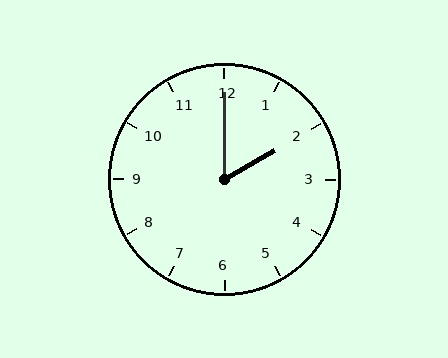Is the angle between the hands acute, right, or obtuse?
It is acute.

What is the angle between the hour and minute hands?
Approximately 60 degrees.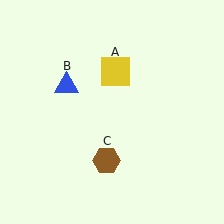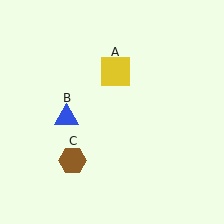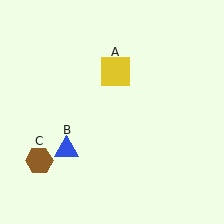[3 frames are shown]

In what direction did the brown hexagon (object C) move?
The brown hexagon (object C) moved left.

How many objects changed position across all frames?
2 objects changed position: blue triangle (object B), brown hexagon (object C).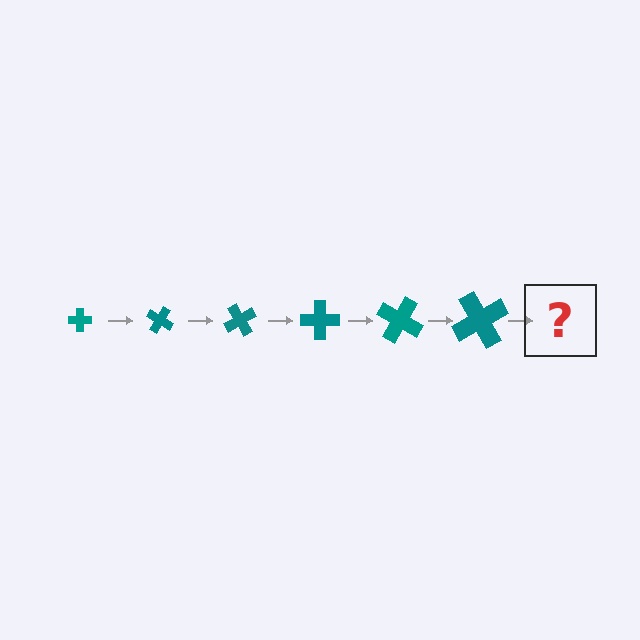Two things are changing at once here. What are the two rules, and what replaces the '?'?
The two rules are that the cross grows larger each step and it rotates 30 degrees each step. The '?' should be a cross, larger than the previous one and rotated 180 degrees from the start.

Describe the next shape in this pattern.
It should be a cross, larger than the previous one and rotated 180 degrees from the start.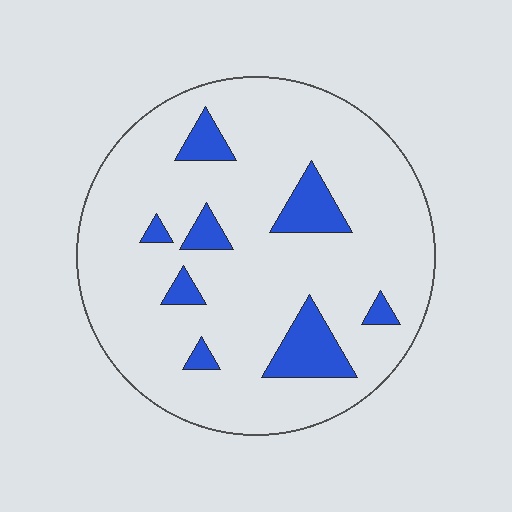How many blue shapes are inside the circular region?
8.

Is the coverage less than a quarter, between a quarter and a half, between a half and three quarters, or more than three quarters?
Less than a quarter.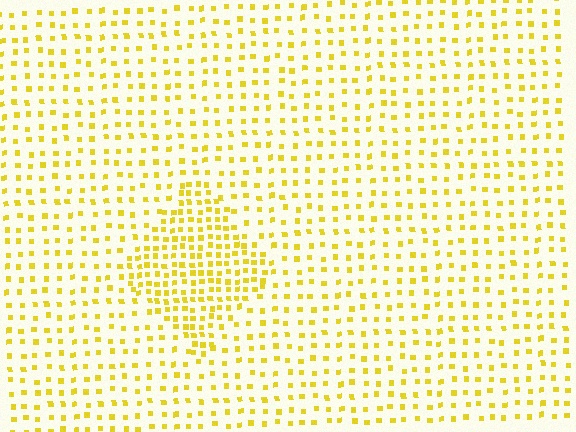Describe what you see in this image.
The image contains small yellow elements arranged at two different densities. A diamond-shaped region is visible where the elements are more densely packed than the surrounding area.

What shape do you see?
I see a diamond.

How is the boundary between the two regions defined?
The boundary is defined by a change in element density (approximately 2.0x ratio). All elements are the same color, size, and shape.